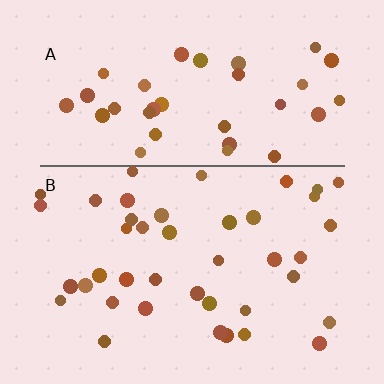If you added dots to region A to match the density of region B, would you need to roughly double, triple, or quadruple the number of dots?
Approximately double.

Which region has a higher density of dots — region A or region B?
B (the bottom).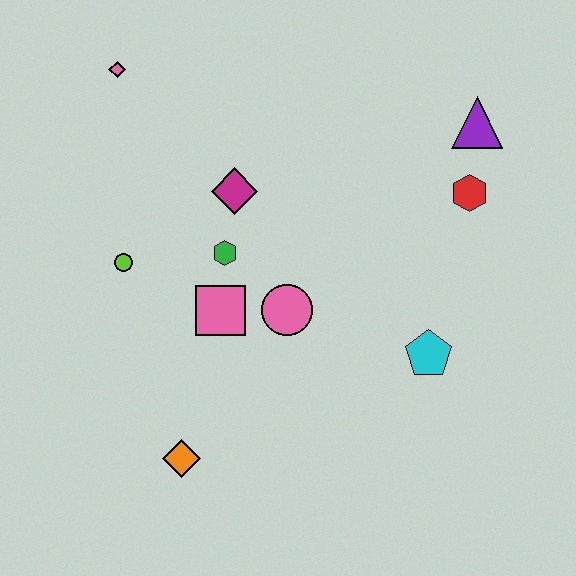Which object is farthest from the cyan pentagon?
The pink diamond is farthest from the cyan pentagon.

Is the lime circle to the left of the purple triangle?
Yes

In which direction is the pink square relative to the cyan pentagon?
The pink square is to the left of the cyan pentagon.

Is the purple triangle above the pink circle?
Yes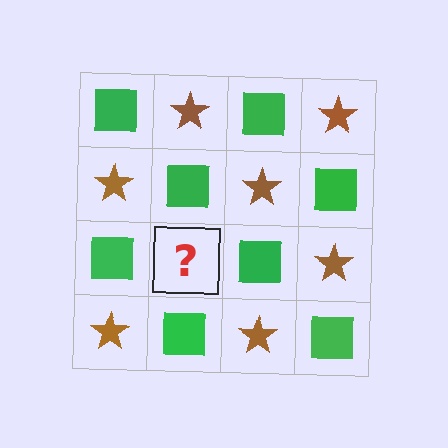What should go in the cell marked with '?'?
The missing cell should contain a brown star.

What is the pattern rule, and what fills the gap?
The rule is that it alternates green square and brown star in a checkerboard pattern. The gap should be filled with a brown star.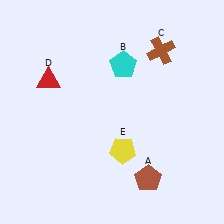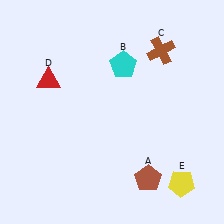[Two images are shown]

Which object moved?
The yellow pentagon (E) moved right.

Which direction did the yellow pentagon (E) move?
The yellow pentagon (E) moved right.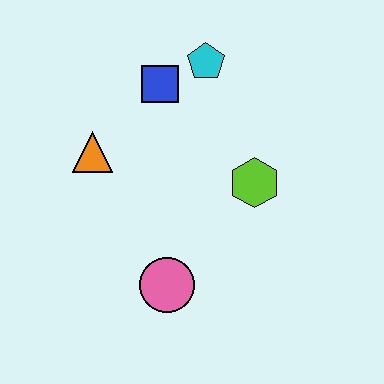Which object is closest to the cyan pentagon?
The blue square is closest to the cyan pentagon.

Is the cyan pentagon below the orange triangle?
No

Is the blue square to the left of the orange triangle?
No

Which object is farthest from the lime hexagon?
The orange triangle is farthest from the lime hexagon.